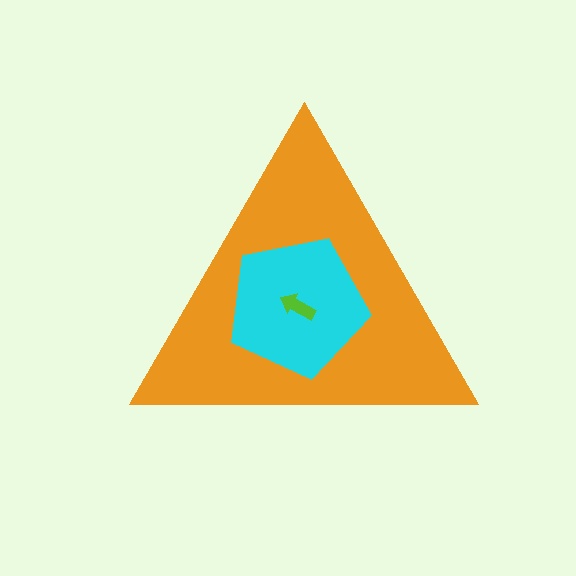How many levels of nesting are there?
3.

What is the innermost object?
The lime arrow.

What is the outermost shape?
The orange triangle.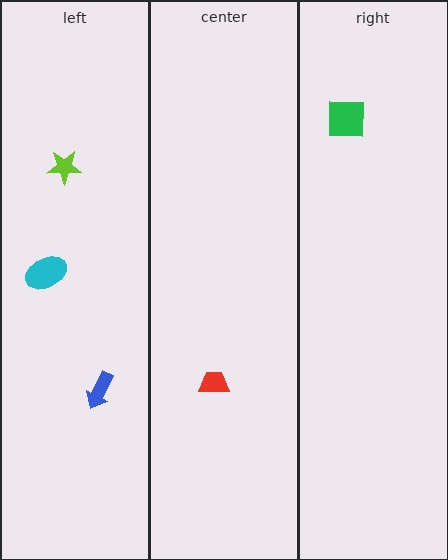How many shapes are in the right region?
1.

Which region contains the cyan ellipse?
The left region.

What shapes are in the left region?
The cyan ellipse, the lime star, the blue arrow.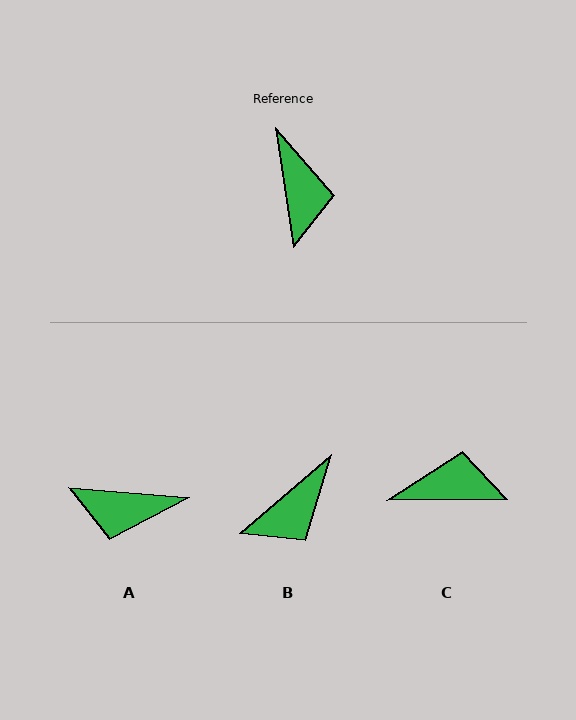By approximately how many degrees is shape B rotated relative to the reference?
Approximately 58 degrees clockwise.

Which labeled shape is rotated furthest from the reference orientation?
A, about 103 degrees away.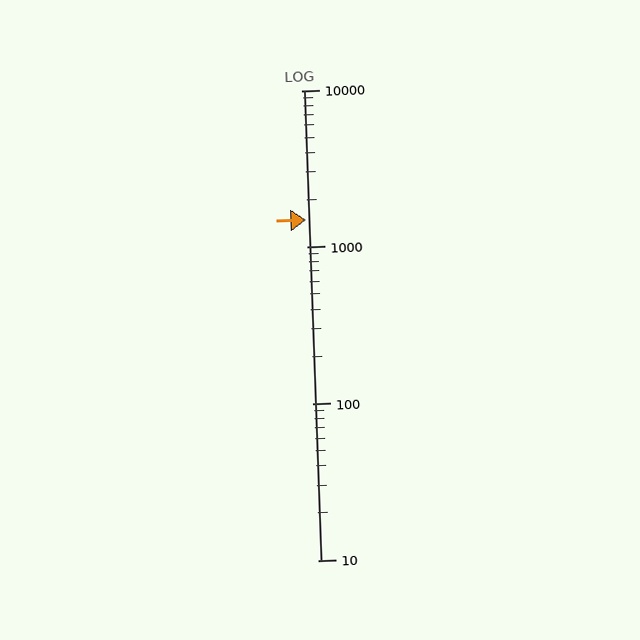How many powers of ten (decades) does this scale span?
The scale spans 3 decades, from 10 to 10000.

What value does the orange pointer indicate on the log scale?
The pointer indicates approximately 1500.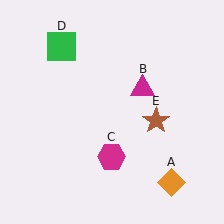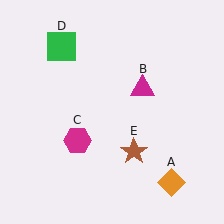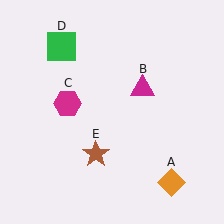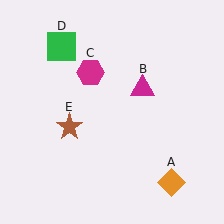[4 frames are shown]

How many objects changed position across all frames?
2 objects changed position: magenta hexagon (object C), brown star (object E).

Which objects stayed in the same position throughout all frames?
Orange diamond (object A) and magenta triangle (object B) and green square (object D) remained stationary.